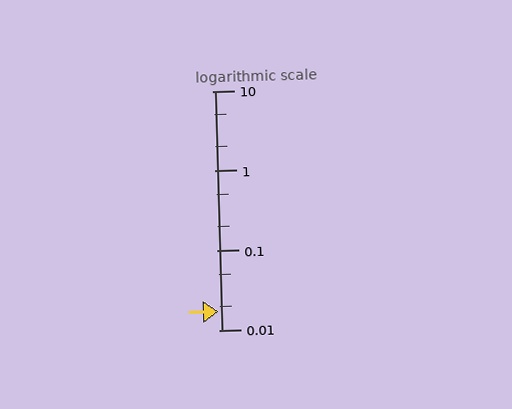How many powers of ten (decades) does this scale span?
The scale spans 3 decades, from 0.01 to 10.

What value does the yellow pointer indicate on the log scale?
The pointer indicates approximately 0.017.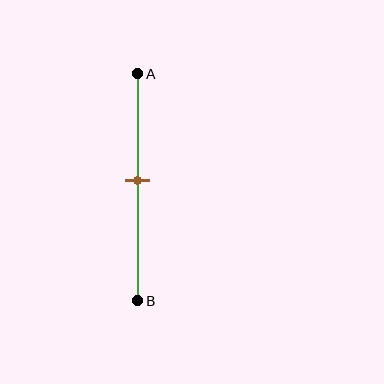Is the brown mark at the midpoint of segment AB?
Yes, the mark is approximately at the midpoint.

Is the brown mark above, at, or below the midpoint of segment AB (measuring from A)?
The brown mark is approximately at the midpoint of segment AB.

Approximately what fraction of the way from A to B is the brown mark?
The brown mark is approximately 45% of the way from A to B.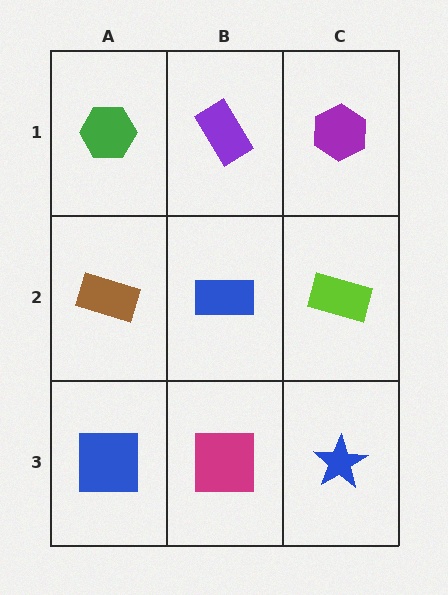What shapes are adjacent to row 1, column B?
A blue rectangle (row 2, column B), a green hexagon (row 1, column A), a purple hexagon (row 1, column C).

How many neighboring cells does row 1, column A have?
2.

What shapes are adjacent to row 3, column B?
A blue rectangle (row 2, column B), a blue square (row 3, column A), a blue star (row 3, column C).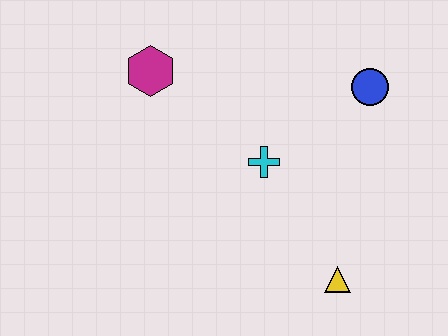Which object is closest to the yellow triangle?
The cyan cross is closest to the yellow triangle.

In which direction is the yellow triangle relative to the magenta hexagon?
The yellow triangle is below the magenta hexagon.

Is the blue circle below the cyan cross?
No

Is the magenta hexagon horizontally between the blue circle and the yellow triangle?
No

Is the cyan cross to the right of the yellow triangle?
No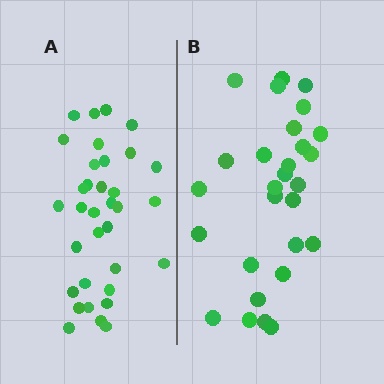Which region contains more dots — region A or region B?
Region A (the left region) has more dots.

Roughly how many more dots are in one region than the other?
Region A has about 6 more dots than region B.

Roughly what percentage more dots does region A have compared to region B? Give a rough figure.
About 20% more.